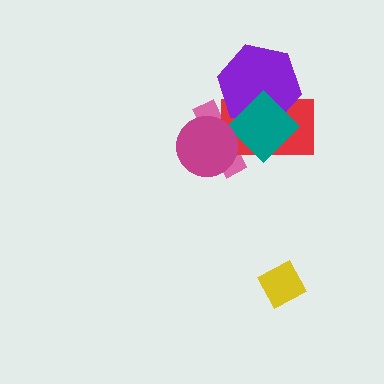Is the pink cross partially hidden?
Yes, it is partially covered by another shape.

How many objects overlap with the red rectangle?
4 objects overlap with the red rectangle.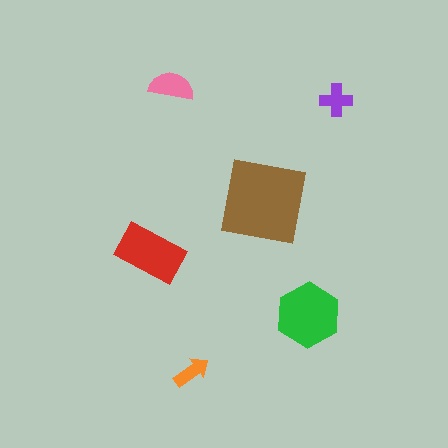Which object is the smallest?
The orange arrow.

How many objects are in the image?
There are 6 objects in the image.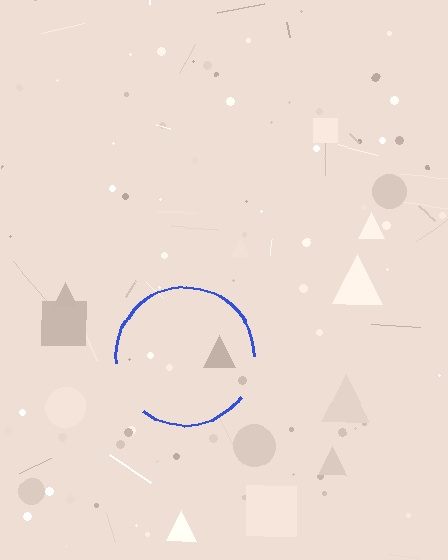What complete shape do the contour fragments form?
The contour fragments form a circle.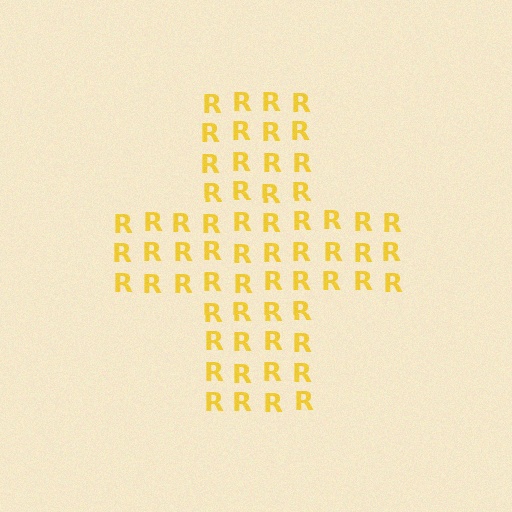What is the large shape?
The large shape is a cross.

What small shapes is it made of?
It is made of small letter R's.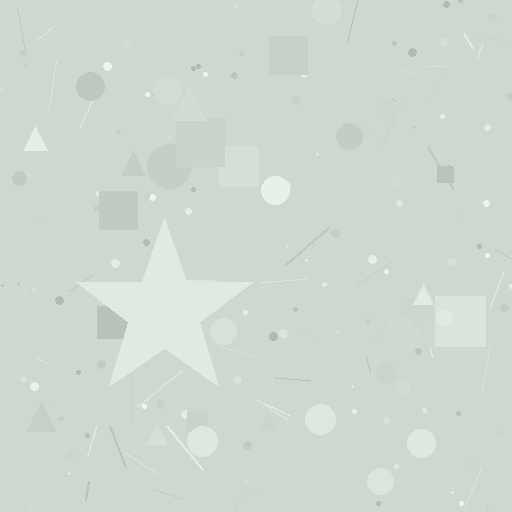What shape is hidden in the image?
A star is hidden in the image.